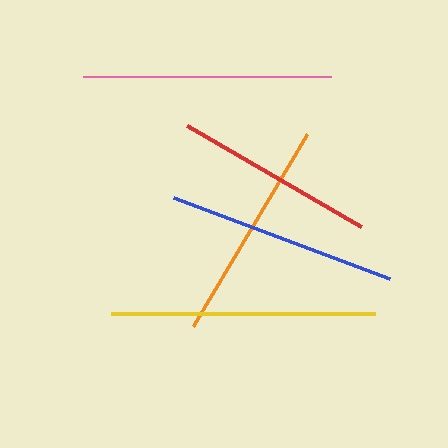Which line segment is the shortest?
The red line is the shortest at approximately 201 pixels.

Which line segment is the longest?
The yellow line is the longest at approximately 264 pixels.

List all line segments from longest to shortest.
From longest to shortest: yellow, pink, blue, orange, red.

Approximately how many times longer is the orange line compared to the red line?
The orange line is approximately 1.1 times the length of the red line.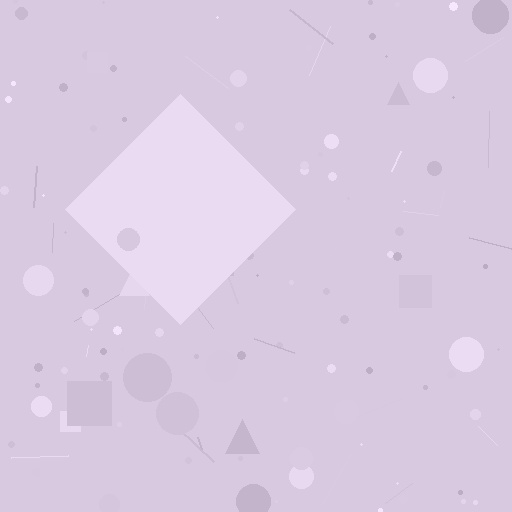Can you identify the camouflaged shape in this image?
The camouflaged shape is a diamond.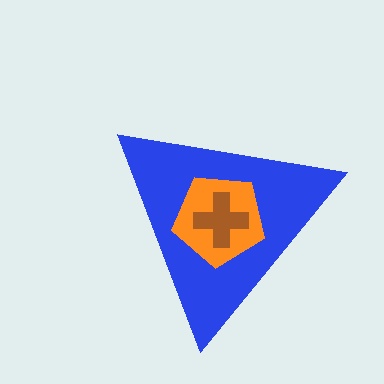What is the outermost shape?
The blue triangle.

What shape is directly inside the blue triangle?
The orange pentagon.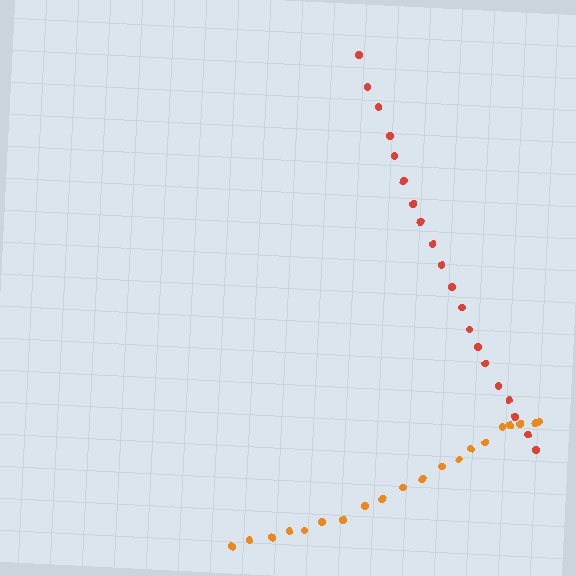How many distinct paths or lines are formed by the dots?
There are 2 distinct paths.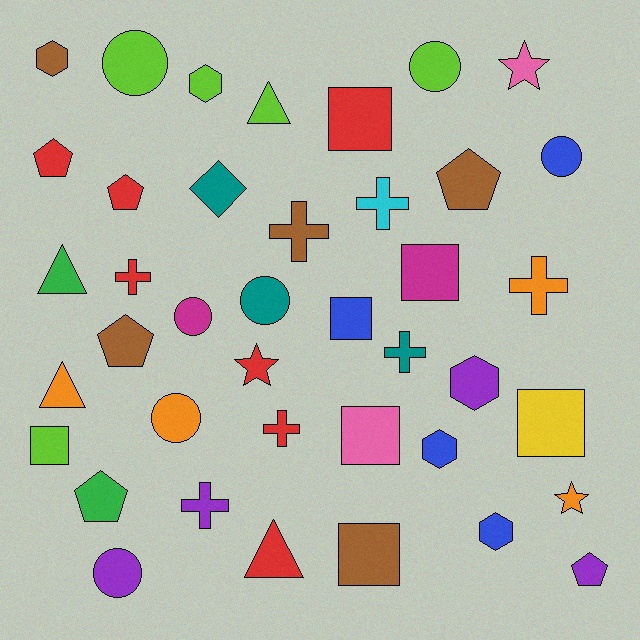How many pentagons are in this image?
There are 6 pentagons.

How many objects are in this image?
There are 40 objects.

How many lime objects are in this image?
There are 5 lime objects.